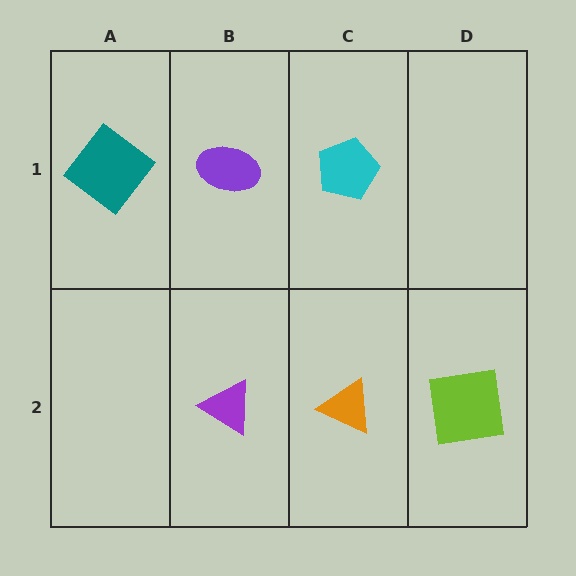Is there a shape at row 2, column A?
No, that cell is empty.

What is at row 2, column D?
A lime square.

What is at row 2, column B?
A purple triangle.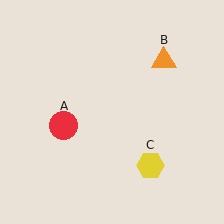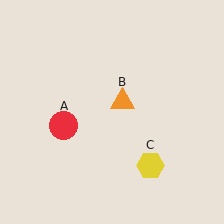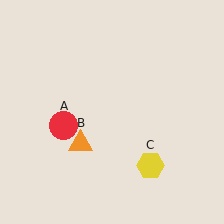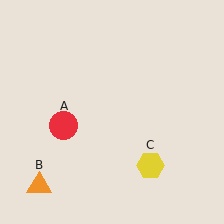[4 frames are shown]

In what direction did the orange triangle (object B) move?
The orange triangle (object B) moved down and to the left.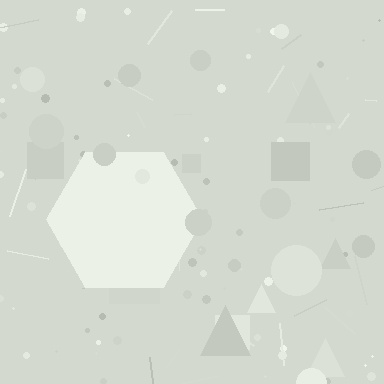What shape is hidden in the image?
A hexagon is hidden in the image.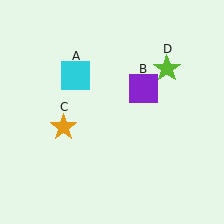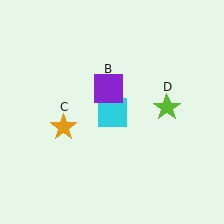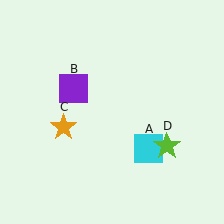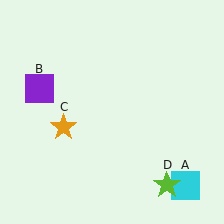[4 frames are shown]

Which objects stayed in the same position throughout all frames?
Orange star (object C) remained stationary.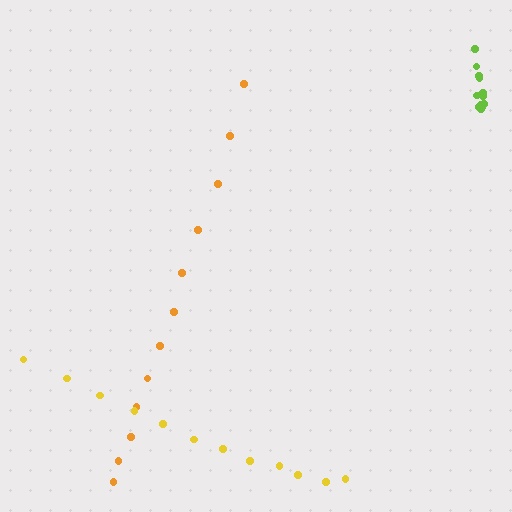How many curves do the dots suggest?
There are 3 distinct paths.